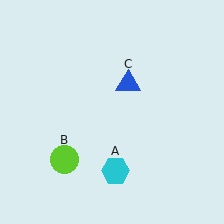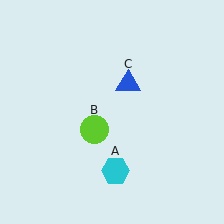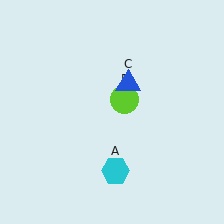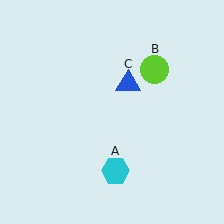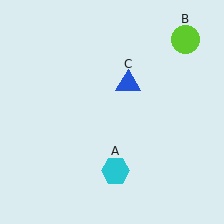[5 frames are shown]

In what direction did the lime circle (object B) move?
The lime circle (object B) moved up and to the right.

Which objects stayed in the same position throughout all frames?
Cyan hexagon (object A) and blue triangle (object C) remained stationary.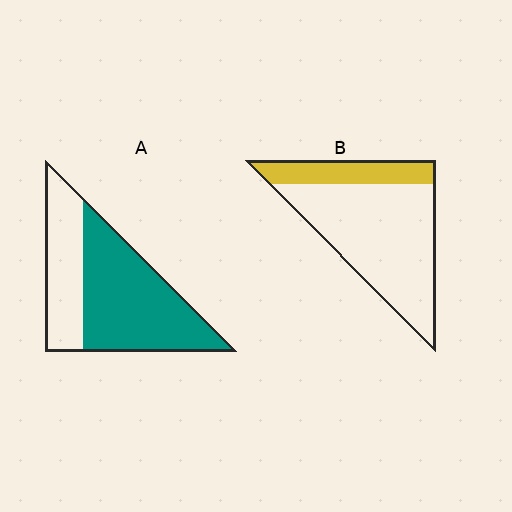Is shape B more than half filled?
No.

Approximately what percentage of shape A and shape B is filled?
A is approximately 65% and B is approximately 25%.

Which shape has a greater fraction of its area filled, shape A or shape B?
Shape A.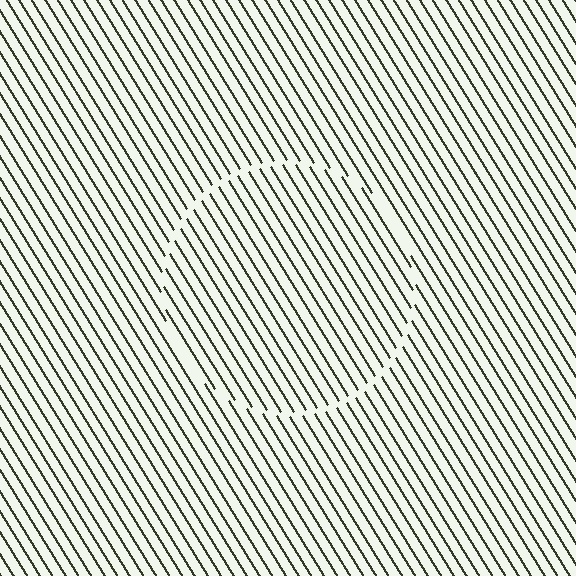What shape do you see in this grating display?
An illusory circle. The interior of the shape contains the same grating, shifted by half a period — the contour is defined by the phase discontinuity where line-ends from the inner and outer gratings abut.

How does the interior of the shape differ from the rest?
The interior of the shape contains the same grating, shifted by half a period — the contour is defined by the phase discontinuity where line-ends from the inner and outer gratings abut.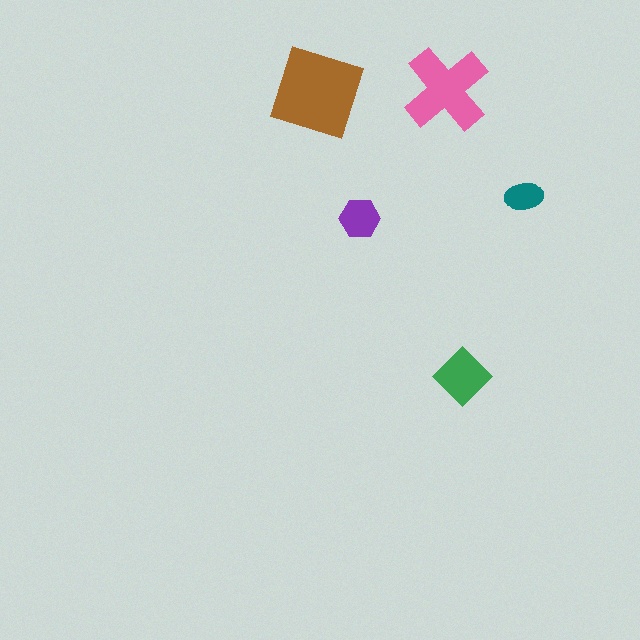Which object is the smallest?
The teal ellipse.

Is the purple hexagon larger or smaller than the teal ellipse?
Larger.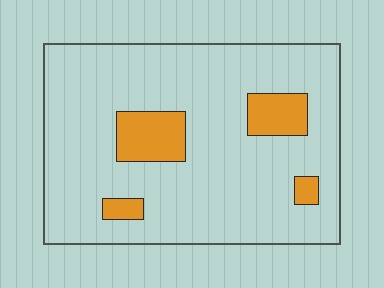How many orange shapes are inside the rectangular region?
4.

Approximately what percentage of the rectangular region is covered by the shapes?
Approximately 15%.